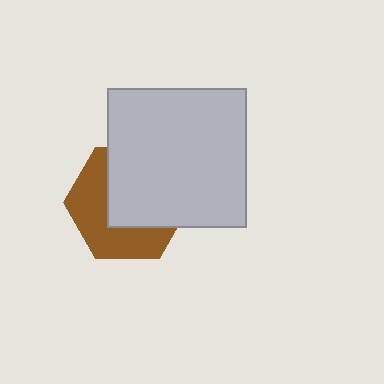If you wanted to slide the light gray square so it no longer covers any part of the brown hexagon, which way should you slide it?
Slide it toward the upper-right — that is the most direct way to separate the two shapes.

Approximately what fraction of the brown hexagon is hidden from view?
Roughly 53% of the brown hexagon is hidden behind the light gray square.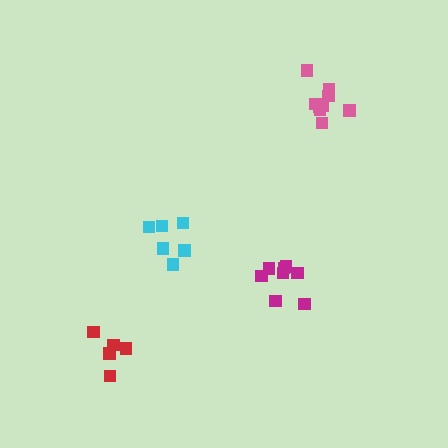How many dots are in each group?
Group 1: 6 dots, Group 2: 9 dots, Group 3: 8 dots, Group 4: 5 dots (28 total).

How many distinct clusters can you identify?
There are 4 distinct clusters.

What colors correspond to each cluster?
The clusters are colored: cyan, pink, magenta, red.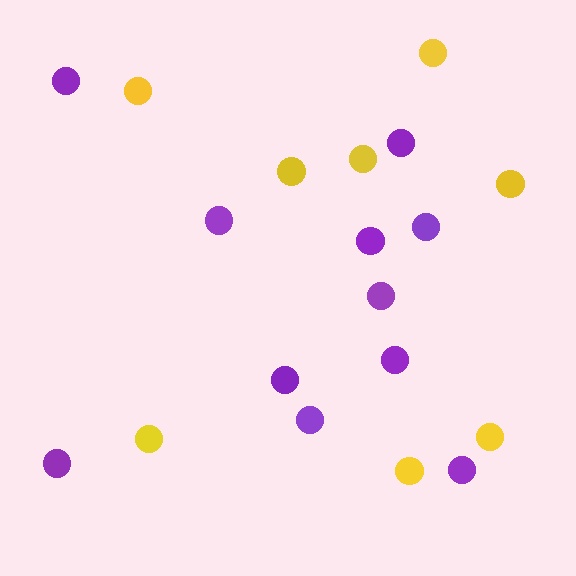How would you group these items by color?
There are 2 groups: one group of purple circles (11) and one group of yellow circles (8).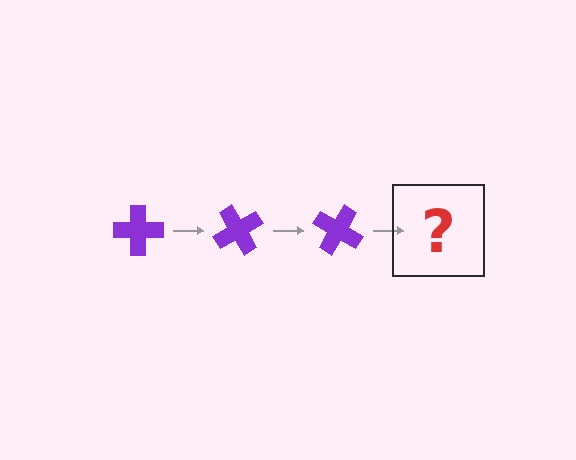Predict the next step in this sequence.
The next step is a purple cross rotated 180 degrees.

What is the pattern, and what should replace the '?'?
The pattern is that the cross rotates 60 degrees each step. The '?' should be a purple cross rotated 180 degrees.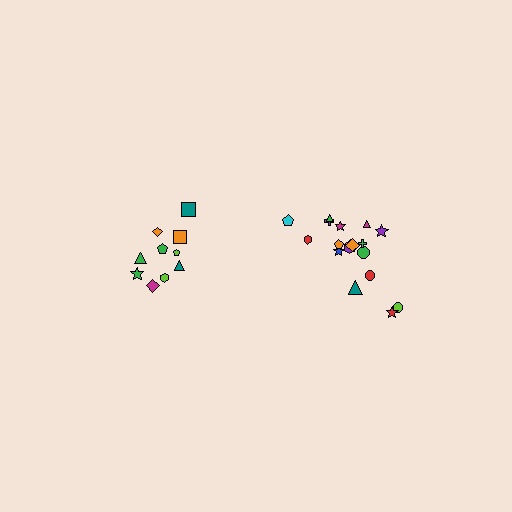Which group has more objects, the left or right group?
The right group.